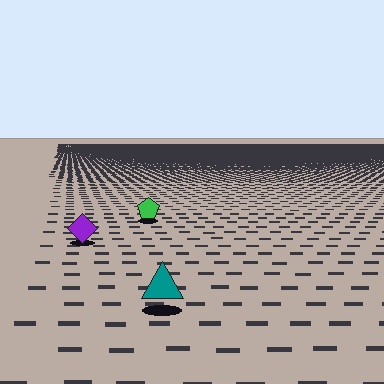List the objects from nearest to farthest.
From nearest to farthest: the teal triangle, the purple diamond, the green pentagon.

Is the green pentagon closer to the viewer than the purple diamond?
No. The purple diamond is closer — you can tell from the texture gradient: the ground texture is coarser near it.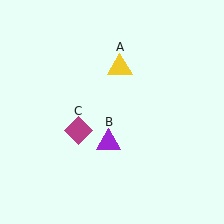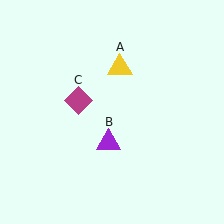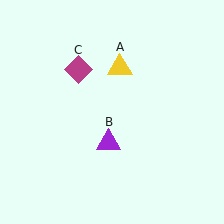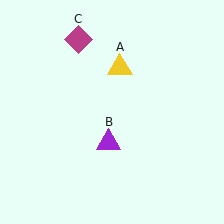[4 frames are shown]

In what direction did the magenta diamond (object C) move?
The magenta diamond (object C) moved up.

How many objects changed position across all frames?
1 object changed position: magenta diamond (object C).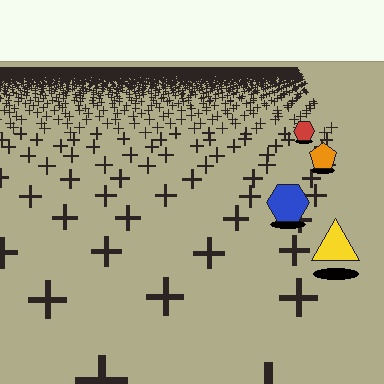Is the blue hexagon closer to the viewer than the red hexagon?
Yes. The blue hexagon is closer — you can tell from the texture gradient: the ground texture is coarser near it.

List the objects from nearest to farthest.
From nearest to farthest: the yellow triangle, the blue hexagon, the orange pentagon, the red hexagon.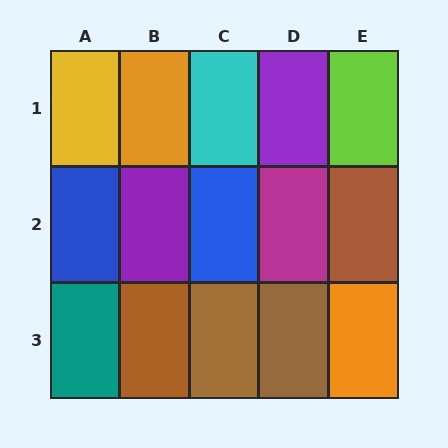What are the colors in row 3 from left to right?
Teal, brown, brown, brown, orange.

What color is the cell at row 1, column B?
Orange.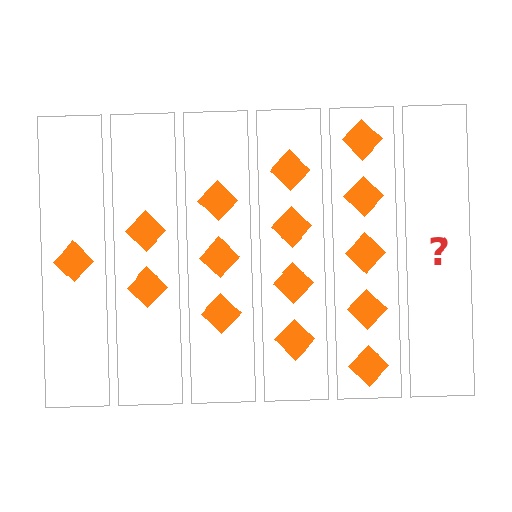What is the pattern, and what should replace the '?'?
The pattern is that each step adds one more diamond. The '?' should be 6 diamonds.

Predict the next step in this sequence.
The next step is 6 diamonds.